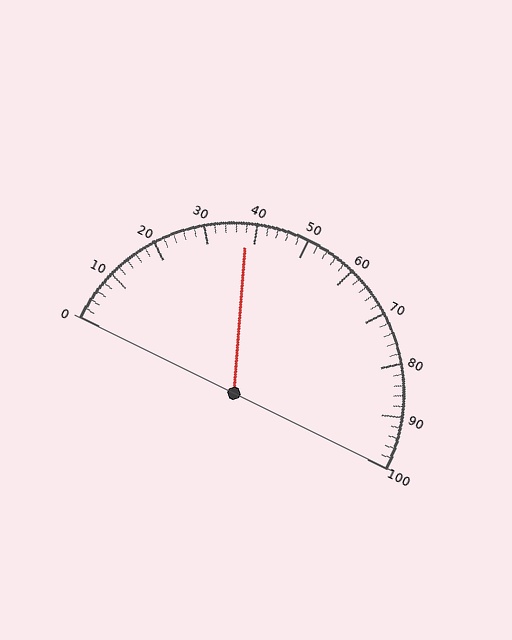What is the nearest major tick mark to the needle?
The nearest major tick mark is 40.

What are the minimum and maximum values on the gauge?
The gauge ranges from 0 to 100.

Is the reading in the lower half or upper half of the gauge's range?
The reading is in the lower half of the range (0 to 100).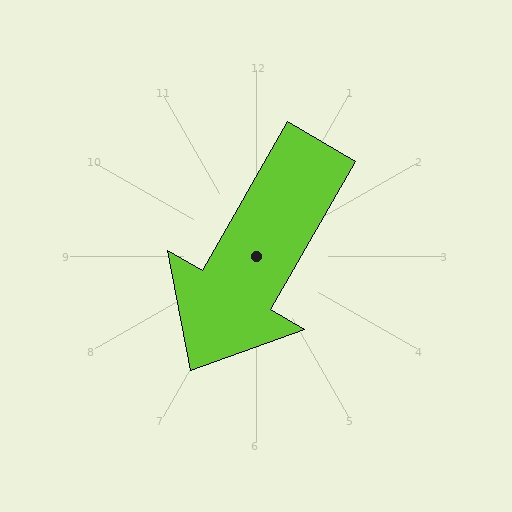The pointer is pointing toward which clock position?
Roughly 7 o'clock.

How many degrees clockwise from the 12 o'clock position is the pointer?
Approximately 210 degrees.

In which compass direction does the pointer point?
Southwest.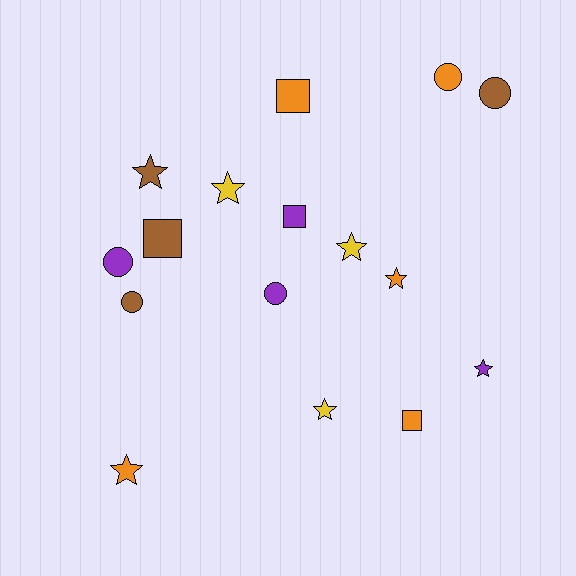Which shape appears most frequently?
Star, with 7 objects.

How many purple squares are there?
There is 1 purple square.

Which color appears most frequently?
Orange, with 5 objects.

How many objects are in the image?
There are 16 objects.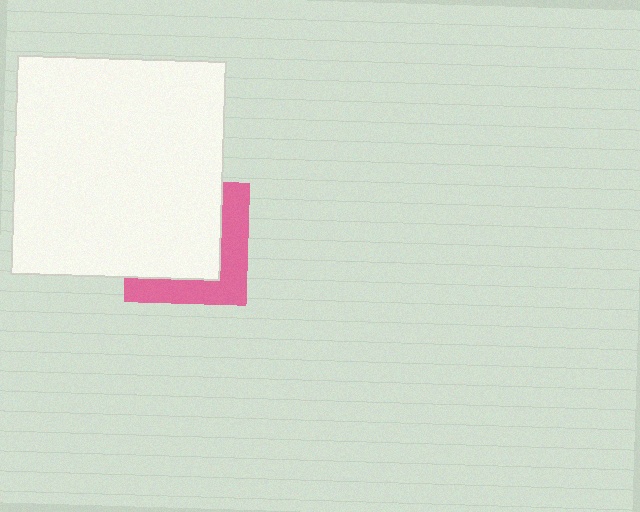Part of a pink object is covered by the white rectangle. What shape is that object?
It is a square.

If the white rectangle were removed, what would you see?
You would see the complete pink square.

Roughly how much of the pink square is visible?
A small part of it is visible (roughly 37%).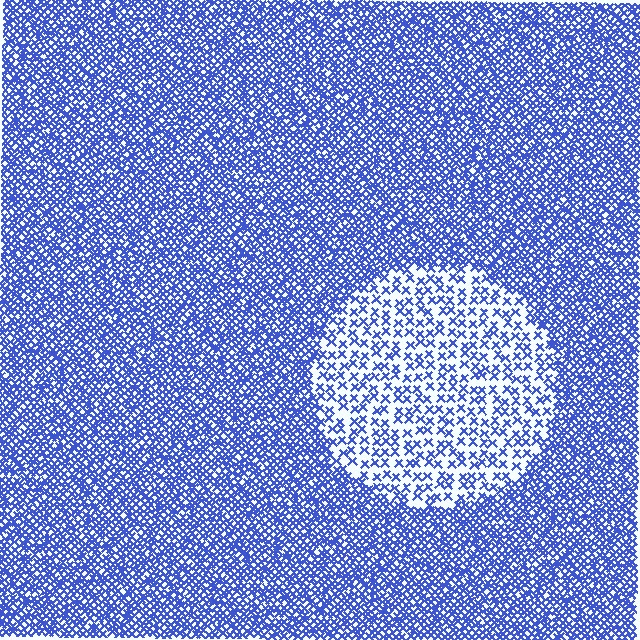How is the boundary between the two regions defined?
The boundary is defined by a change in element density (approximately 2.5x ratio). All elements are the same color, size, and shape.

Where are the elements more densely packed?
The elements are more densely packed outside the circle boundary.